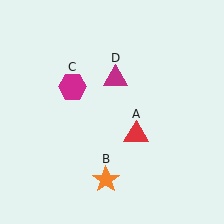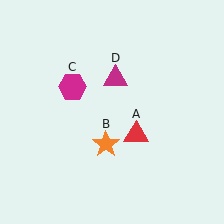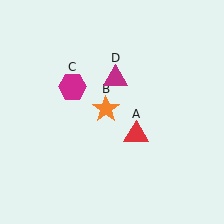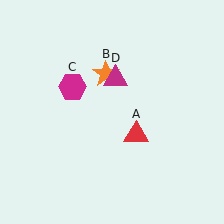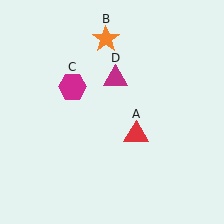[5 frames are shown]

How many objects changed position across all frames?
1 object changed position: orange star (object B).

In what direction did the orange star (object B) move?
The orange star (object B) moved up.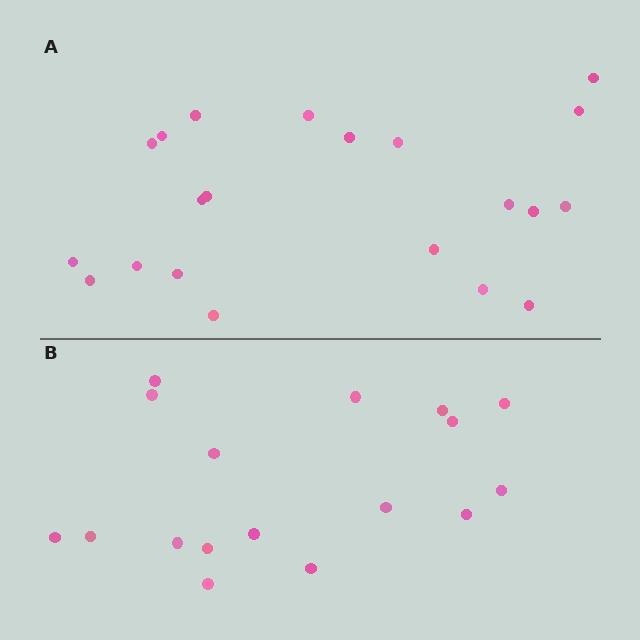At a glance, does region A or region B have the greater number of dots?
Region A (the top region) has more dots.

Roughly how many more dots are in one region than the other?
Region A has about 4 more dots than region B.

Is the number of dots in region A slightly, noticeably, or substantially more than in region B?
Region A has only slightly more — the two regions are fairly close. The ratio is roughly 1.2 to 1.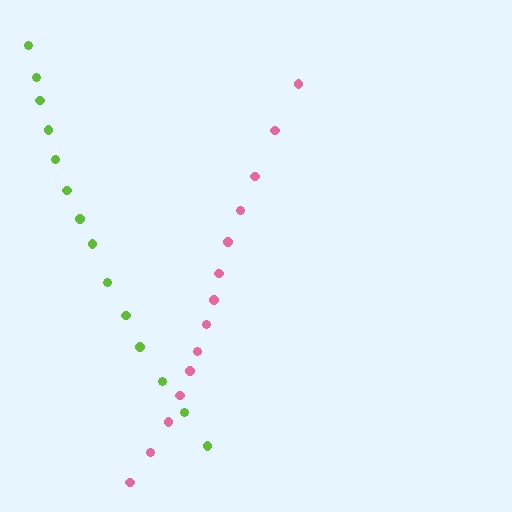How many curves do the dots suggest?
There are 2 distinct paths.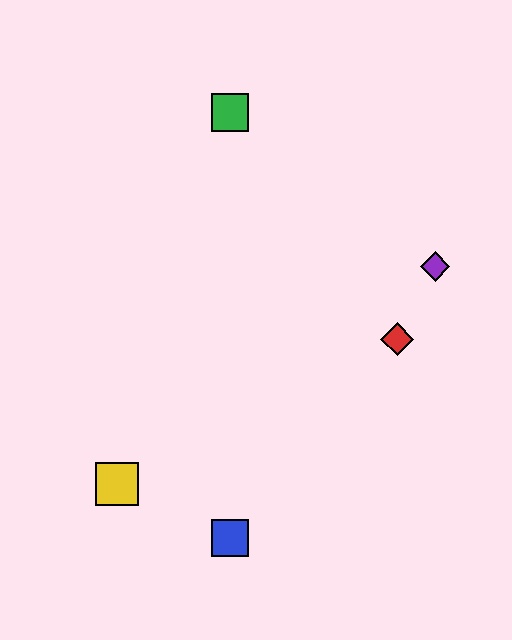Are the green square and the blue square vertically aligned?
Yes, both are at x≈230.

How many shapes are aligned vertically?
2 shapes (the blue square, the green square) are aligned vertically.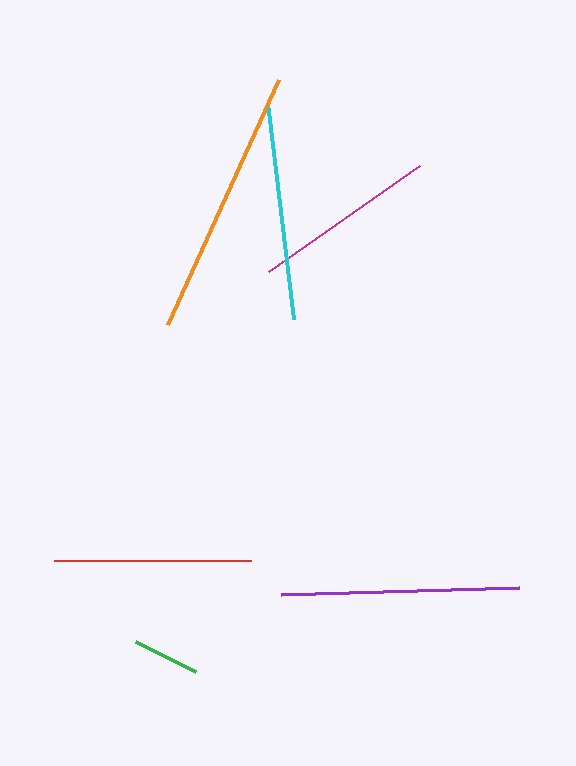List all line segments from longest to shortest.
From longest to shortest: orange, purple, cyan, red, magenta, green.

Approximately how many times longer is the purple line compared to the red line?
The purple line is approximately 1.2 times the length of the red line.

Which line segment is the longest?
The orange line is the longest at approximately 270 pixels.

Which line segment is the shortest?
The green line is the shortest at approximately 66 pixels.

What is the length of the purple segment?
The purple segment is approximately 238 pixels long.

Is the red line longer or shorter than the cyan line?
The cyan line is longer than the red line.